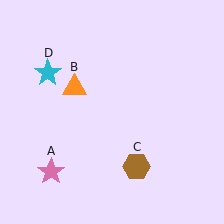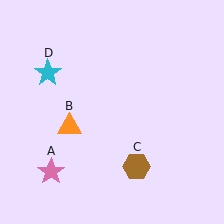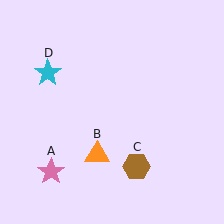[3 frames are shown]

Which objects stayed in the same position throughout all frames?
Pink star (object A) and brown hexagon (object C) and cyan star (object D) remained stationary.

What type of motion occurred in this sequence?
The orange triangle (object B) rotated counterclockwise around the center of the scene.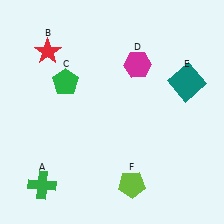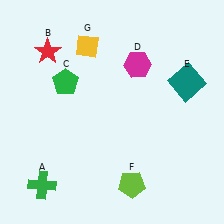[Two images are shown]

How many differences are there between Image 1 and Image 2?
There is 1 difference between the two images.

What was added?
A yellow diamond (G) was added in Image 2.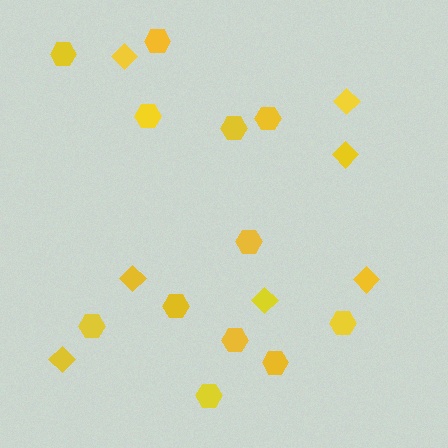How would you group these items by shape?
There are 2 groups: one group of hexagons (12) and one group of diamonds (7).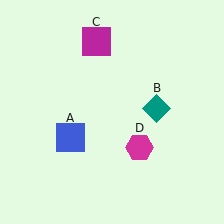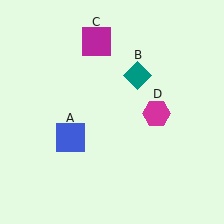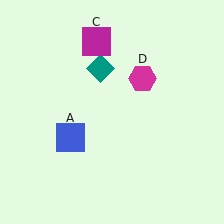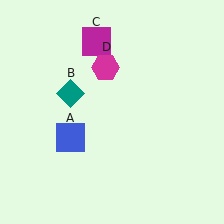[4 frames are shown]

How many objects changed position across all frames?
2 objects changed position: teal diamond (object B), magenta hexagon (object D).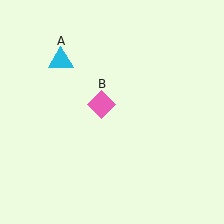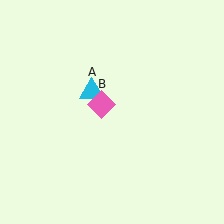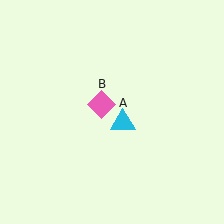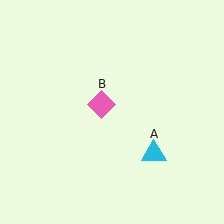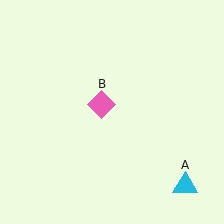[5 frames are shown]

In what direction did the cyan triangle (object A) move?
The cyan triangle (object A) moved down and to the right.